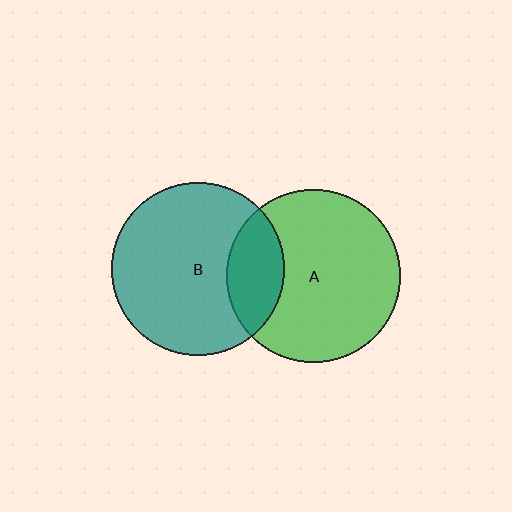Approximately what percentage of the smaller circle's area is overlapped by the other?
Approximately 20%.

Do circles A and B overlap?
Yes.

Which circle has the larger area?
Circle A (green).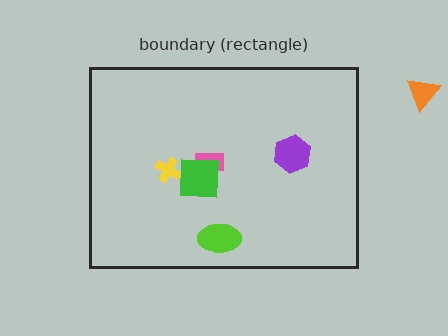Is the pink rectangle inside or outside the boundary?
Inside.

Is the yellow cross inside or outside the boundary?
Inside.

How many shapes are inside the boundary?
5 inside, 1 outside.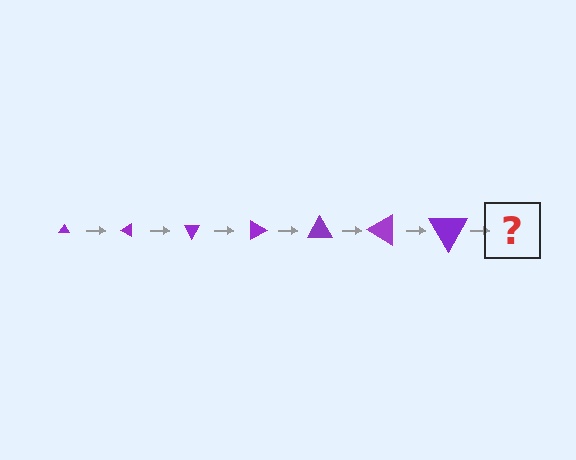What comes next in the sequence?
The next element should be a triangle, larger than the previous one and rotated 210 degrees from the start.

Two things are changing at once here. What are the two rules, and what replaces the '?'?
The two rules are that the triangle grows larger each step and it rotates 30 degrees each step. The '?' should be a triangle, larger than the previous one and rotated 210 degrees from the start.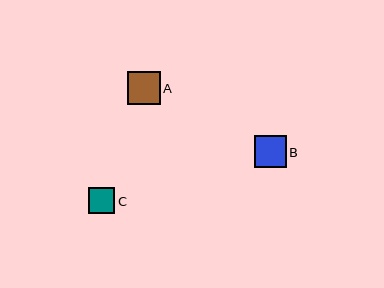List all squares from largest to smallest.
From largest to smallest: A, B, C.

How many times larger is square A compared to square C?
Square A is approximately 1.3 times the size of square C.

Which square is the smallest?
Square C is the smallest with a size of approximately 26 pixels.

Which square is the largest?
Square A is the largest with a size of approximately 33 pixels.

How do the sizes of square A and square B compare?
Square A and square B are approximately the same size.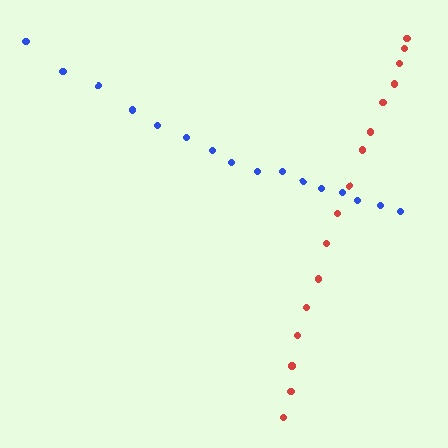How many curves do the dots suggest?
There are 2 distinct paths.